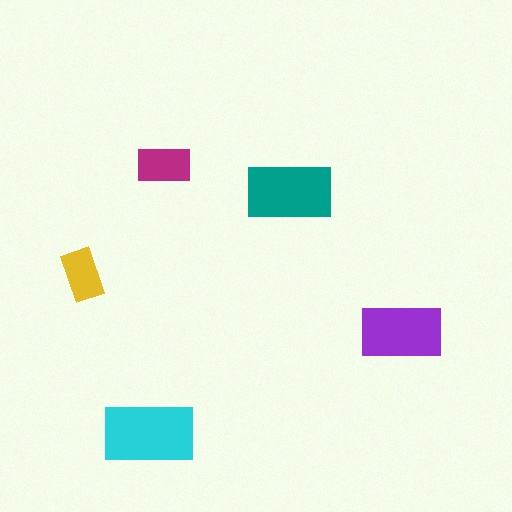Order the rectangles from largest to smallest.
the cyan one, the teal one, the purple one, the magenta one, the yellow one.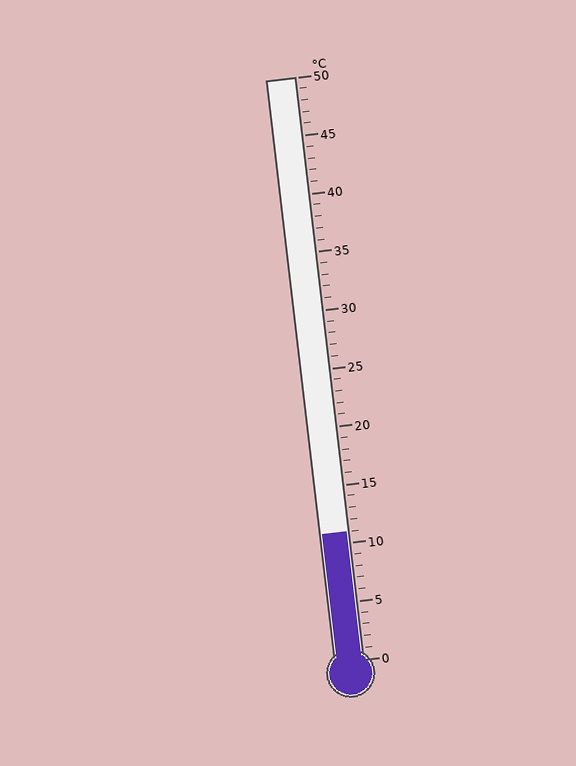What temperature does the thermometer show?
The thermometer shows approximately 11°C.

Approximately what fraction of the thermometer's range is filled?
The thermometer is filled to approximately 20% of its range.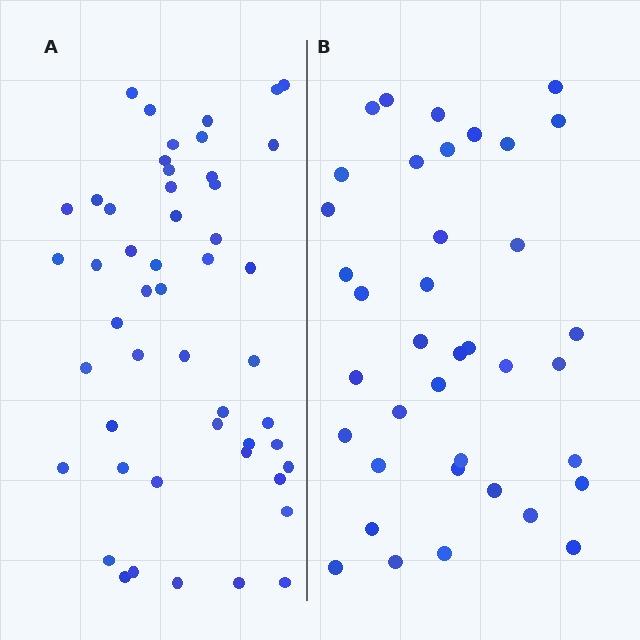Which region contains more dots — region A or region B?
Region A (the left region) has more dots.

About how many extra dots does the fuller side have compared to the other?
Region A has roughly 12 or so more dots than region B.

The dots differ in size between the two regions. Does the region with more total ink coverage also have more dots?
No. Region B has more total ink coverage because its dots are larger, but region A actually contains more individual dots. Total area can be misleading — the number of items is what matters here.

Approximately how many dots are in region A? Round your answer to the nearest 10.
About 50 dots.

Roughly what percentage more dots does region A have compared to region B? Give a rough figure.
About 30% more.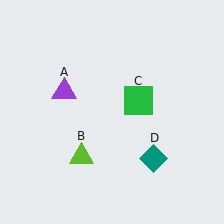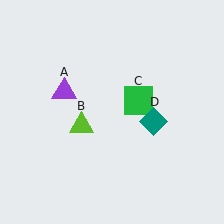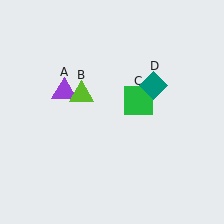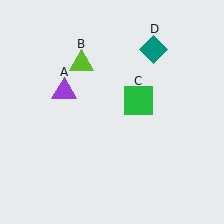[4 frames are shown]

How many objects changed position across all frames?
2 objects changed position: lime triangle (object B), teal diamond (object D).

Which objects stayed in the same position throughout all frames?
Purple triangle (object A) and green square (object C) remained stationary.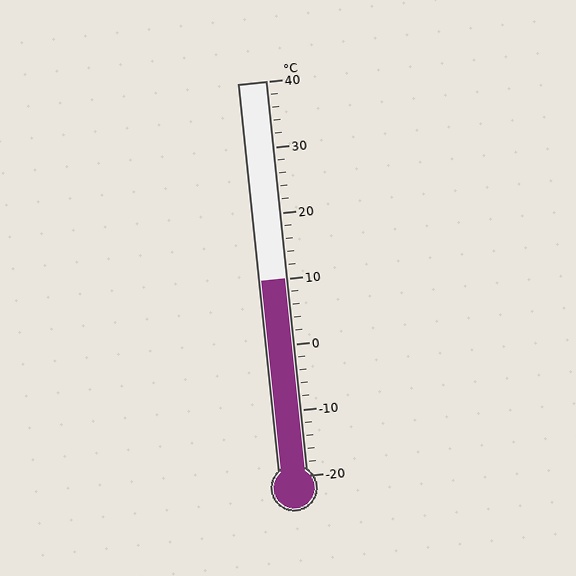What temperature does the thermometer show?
The thermometer shows approximately 10°C.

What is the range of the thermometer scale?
The thermometer scale ranges from -20°C to 40°C.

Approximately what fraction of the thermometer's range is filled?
The thermometer is filled to approximately 50% of its range.